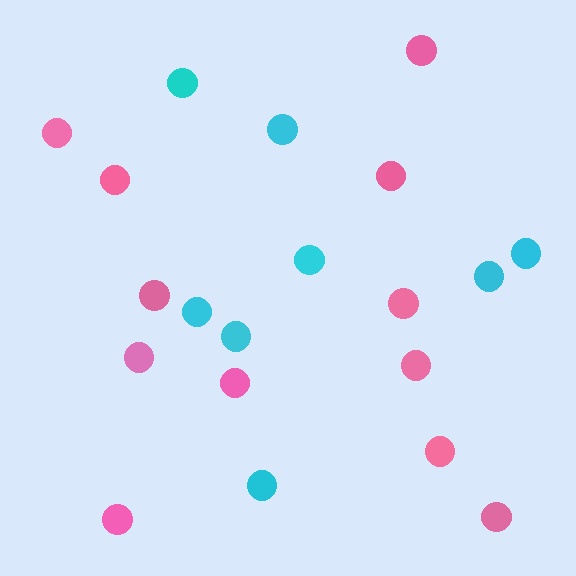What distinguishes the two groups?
There are 2 groups: one group of pink circles (12) and one group of cyan circles (8).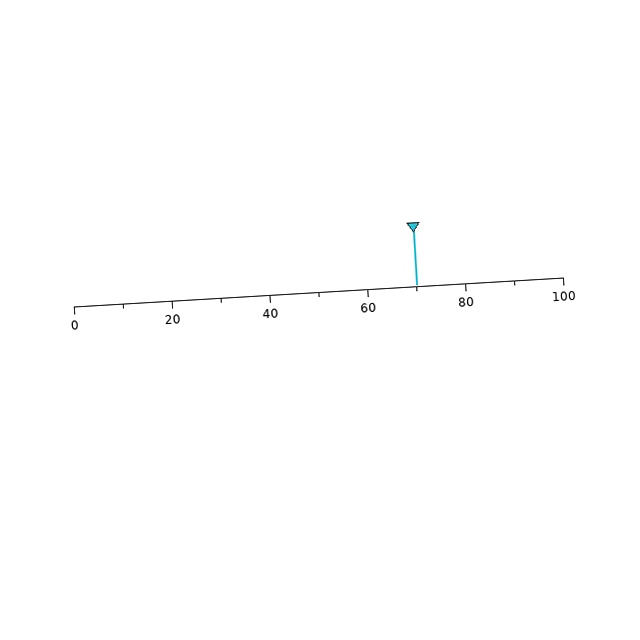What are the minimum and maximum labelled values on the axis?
The axis runs from 0 to 100.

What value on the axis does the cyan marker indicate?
The marker indicates approximately 70.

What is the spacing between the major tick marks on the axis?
The major ticks are spaced 20 apart.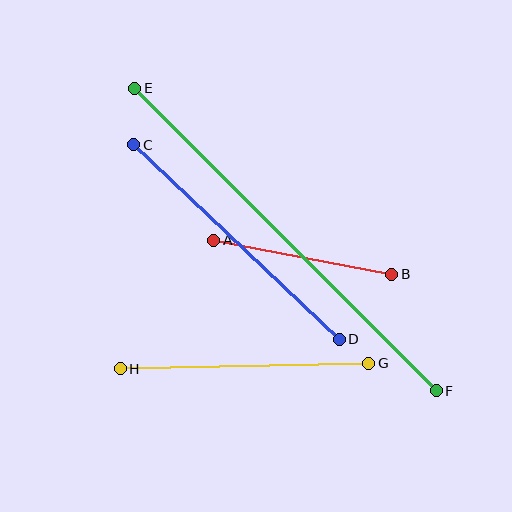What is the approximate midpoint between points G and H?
The midpoint is at approximately (244, 366) pixels.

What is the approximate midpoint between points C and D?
The midpoint is at approximately (237, 242) pixels.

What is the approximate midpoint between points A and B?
The midpoint is at approximately (303, 257) pixels.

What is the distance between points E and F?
The distance is approximately 427 pixels.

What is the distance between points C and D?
The distance is approximately 283 pixels.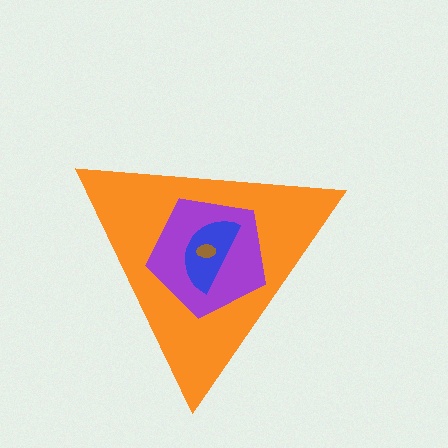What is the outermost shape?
The orange triangle.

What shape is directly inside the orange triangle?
The purple pentagon.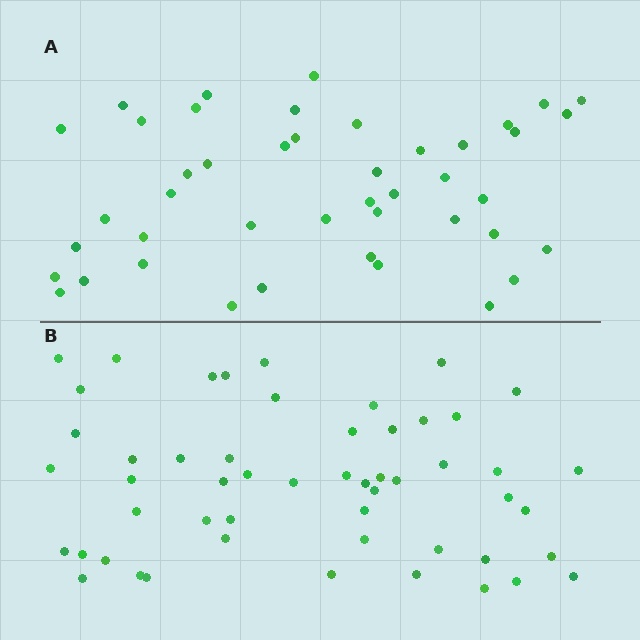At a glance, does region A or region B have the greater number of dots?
Region B (the bottom region) has more dots.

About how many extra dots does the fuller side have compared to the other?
Region B has roughly 8 or so more dots than region A.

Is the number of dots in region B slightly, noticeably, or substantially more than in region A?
Region B has only slightly more — the two regions are fairly close. The ratio is roughly 1.2 to 1.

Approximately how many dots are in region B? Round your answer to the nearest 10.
About 50 dots. (The exact count is 53, which rounds to 50.)